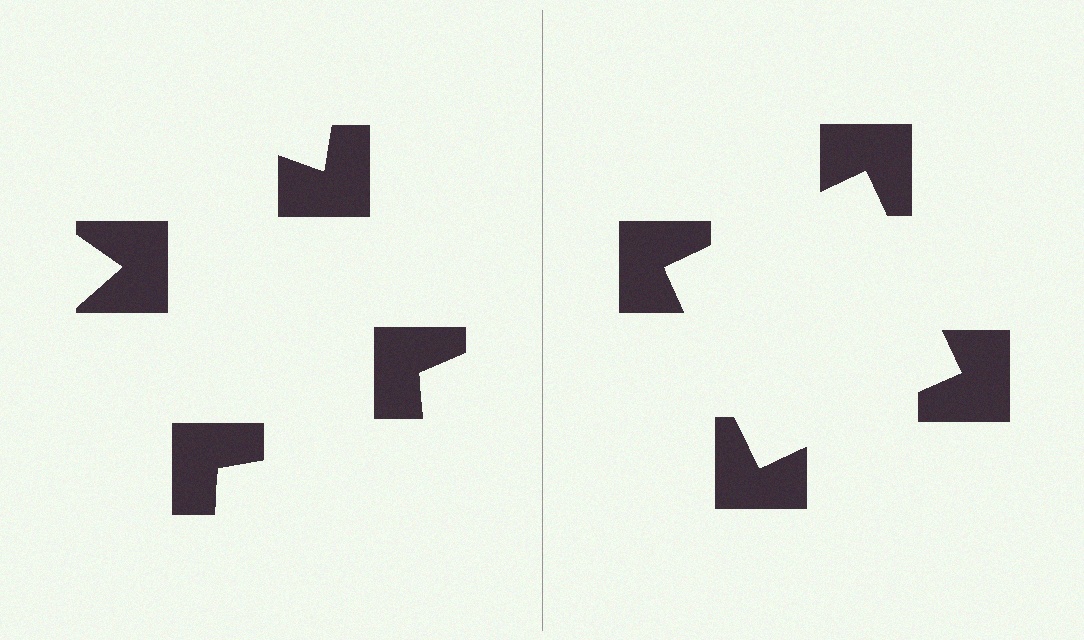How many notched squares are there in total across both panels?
8 — 4 on each side.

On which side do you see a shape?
An illusory square appears on the right side. On the left side the wedge cuts are rotated, so no coherent shape forms.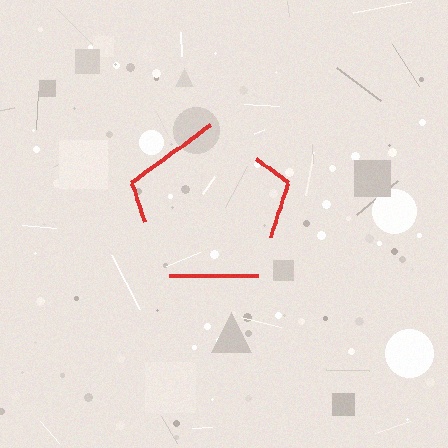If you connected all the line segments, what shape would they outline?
They would outline a pentagon.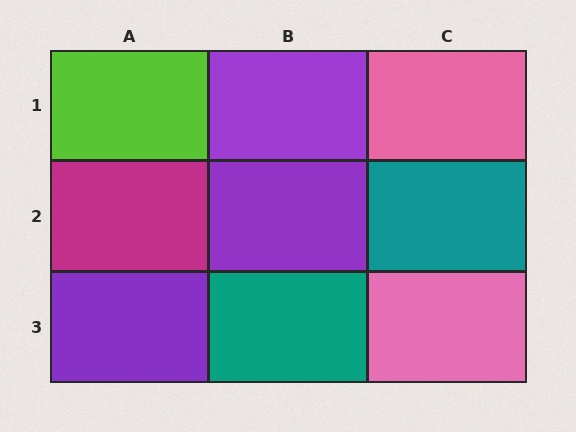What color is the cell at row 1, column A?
Lime.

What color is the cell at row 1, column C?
Pink.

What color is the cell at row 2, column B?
Purple.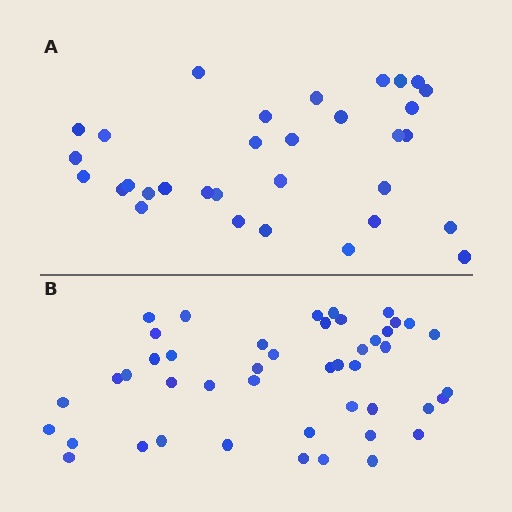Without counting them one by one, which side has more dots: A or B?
Region B (the bottom region) has more dots.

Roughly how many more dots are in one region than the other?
Region B has approximately 15 more dots than region A.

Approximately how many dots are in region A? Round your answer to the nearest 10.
About 30 dots. (The exact count is 32, which rounds to 30.)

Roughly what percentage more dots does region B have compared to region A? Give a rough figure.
About 45% more.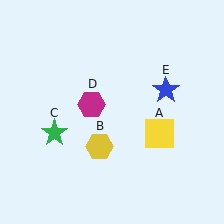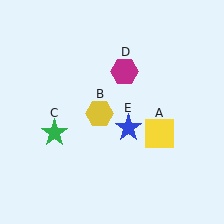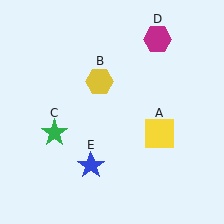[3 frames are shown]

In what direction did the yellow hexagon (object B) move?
The yellow hexagon (object B) moved up.